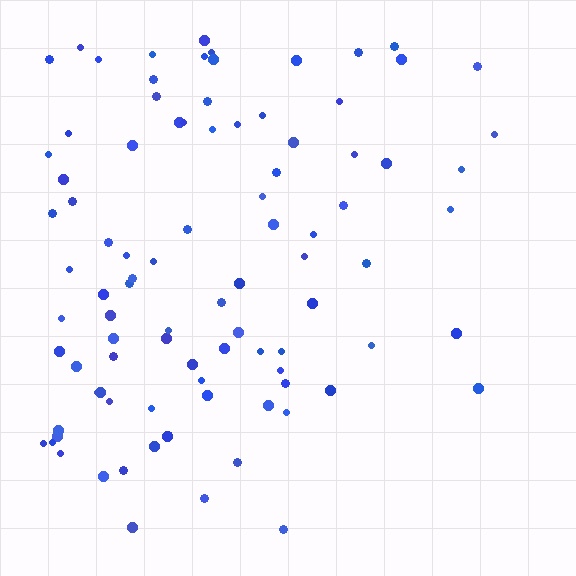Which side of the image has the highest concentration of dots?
The left.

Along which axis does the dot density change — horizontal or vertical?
Horizontal.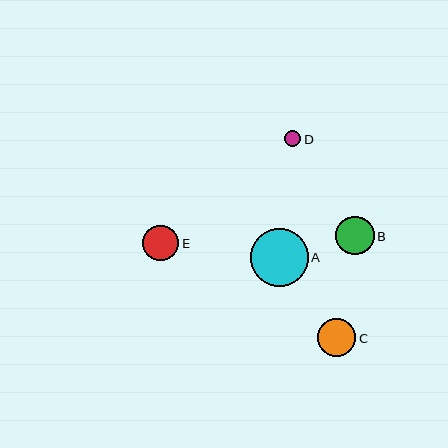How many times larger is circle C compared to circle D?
Circle C is approximately 2.4 times the size of circle D.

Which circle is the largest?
Circle A is the largest with a size of approximately 58 pixels.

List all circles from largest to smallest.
From largest to smallest: A, B, C, E, D.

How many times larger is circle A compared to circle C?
Circle A is approximately 1.5 times the size of circle C.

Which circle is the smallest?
Circle D is the smallest with a size of approximately 16 pixels.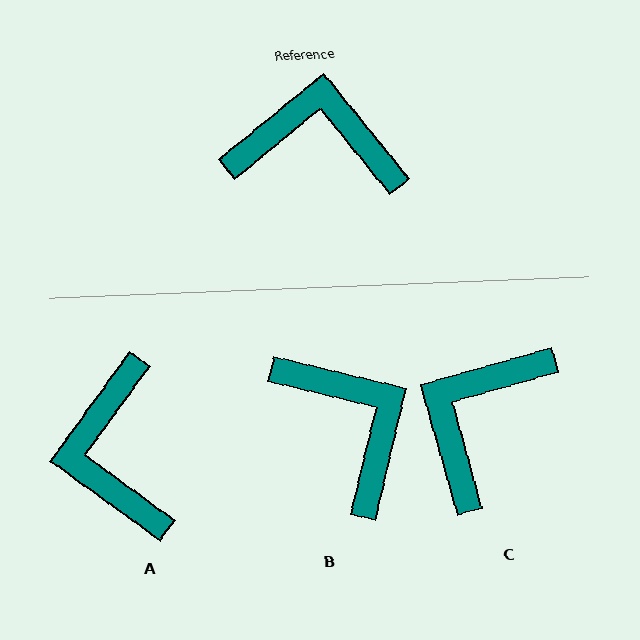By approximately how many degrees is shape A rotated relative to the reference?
Approximately 105 degrees counter-clockwise.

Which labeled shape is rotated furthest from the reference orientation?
A, about 105 degrees away.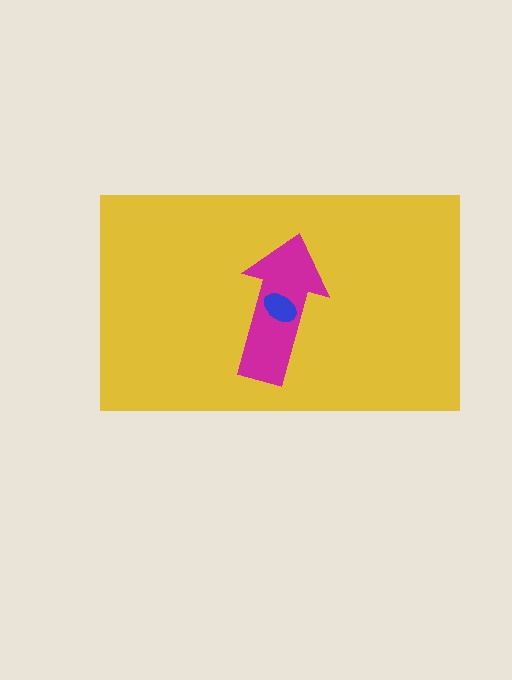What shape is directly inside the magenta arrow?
The blue ellipse.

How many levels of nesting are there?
3.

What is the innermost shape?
The blue ellipse.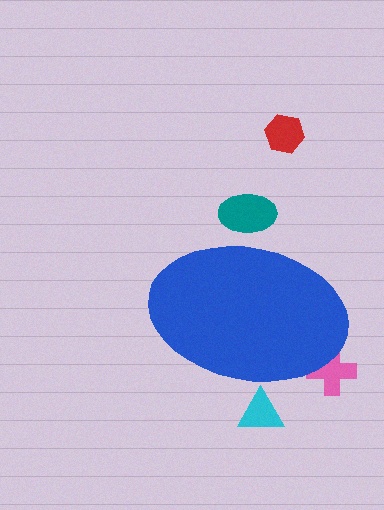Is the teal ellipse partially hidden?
Yes, the teal ellipse is partially hidden behind the blue ellipse.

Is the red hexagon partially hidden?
No, the red hexagon is fully visible.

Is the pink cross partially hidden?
Yes, the pink cross is partially hidden behind the blue ellipse.